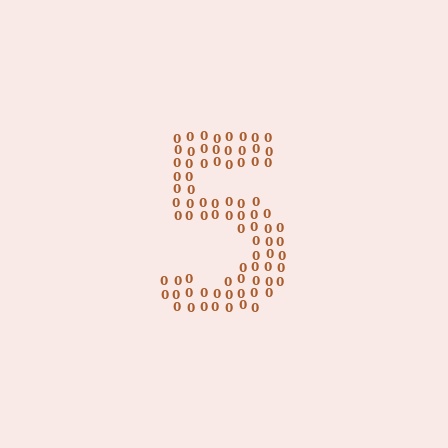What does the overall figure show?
The overall figure shows the digit 5.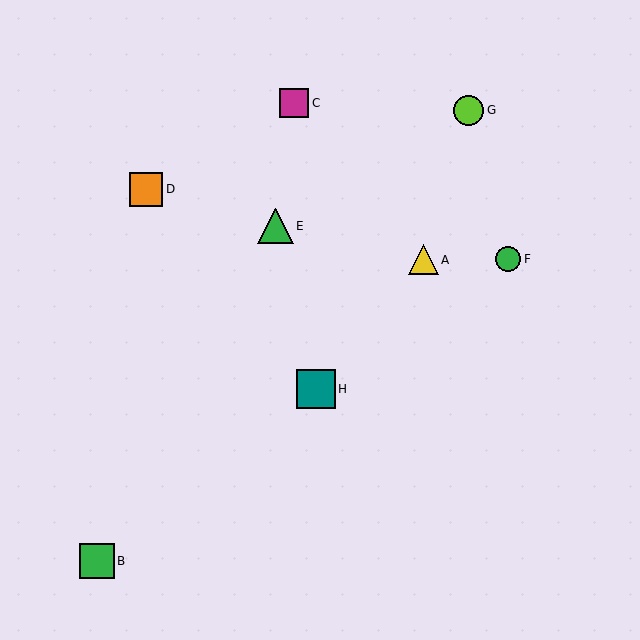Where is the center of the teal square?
The center of the teal square is at (316, 389).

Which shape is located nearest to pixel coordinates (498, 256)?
The green circle (labeled F) at (508, 259) is nearest to that location.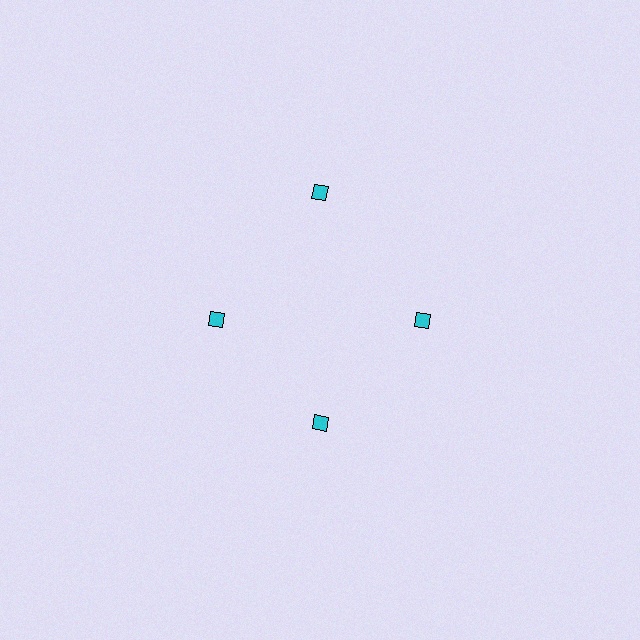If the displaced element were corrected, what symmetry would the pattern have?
It would have 4-fold rotational symmetry — the pattern would map onto itself every 90 degrees.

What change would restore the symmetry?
The symmetry would be restored by moving it inward, back onto the ring so that all 4 diamonds sit at equal angles and equal distance from the center.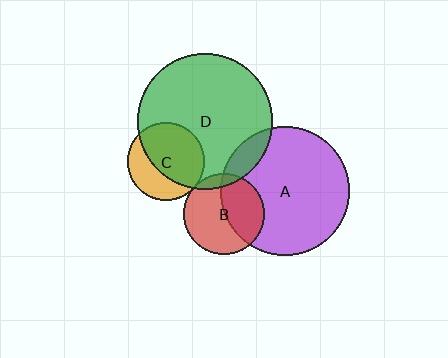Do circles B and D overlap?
Yes.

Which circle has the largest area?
Circle D (green).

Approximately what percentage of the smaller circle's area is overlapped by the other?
Approximately 10%.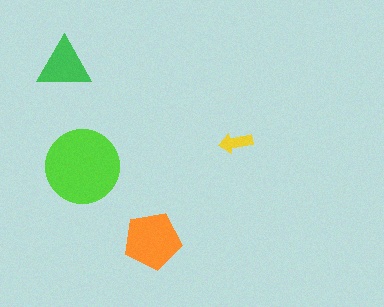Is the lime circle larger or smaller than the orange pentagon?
Larger.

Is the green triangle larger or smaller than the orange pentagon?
Smaller.